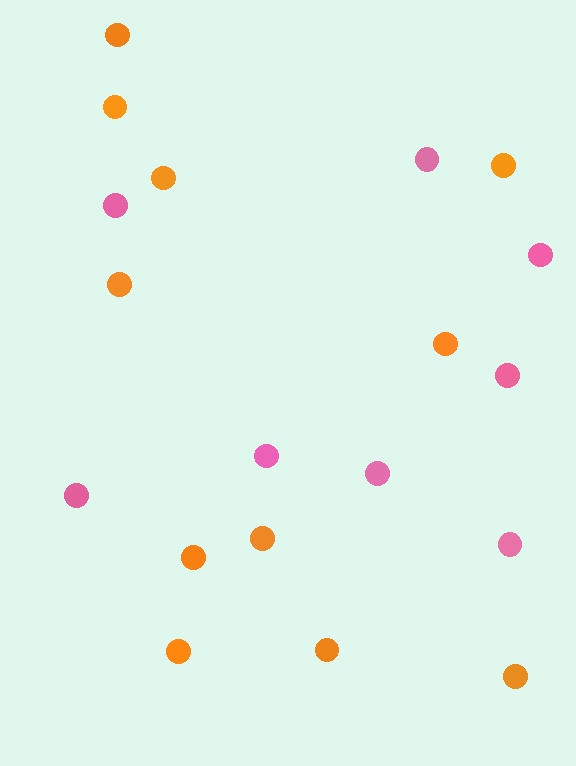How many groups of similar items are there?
There are 2 groups: one group of orange circles (11) and one group of pink circles (8).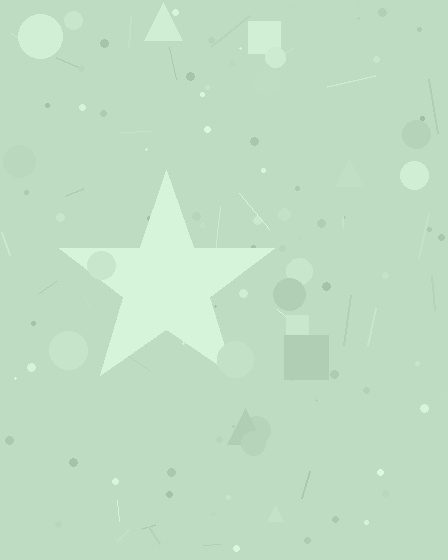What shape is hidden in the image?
A star is hidden in the image.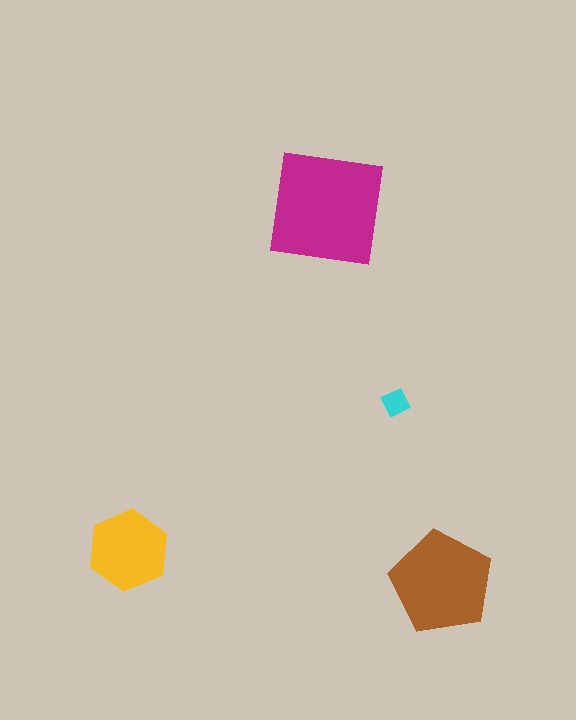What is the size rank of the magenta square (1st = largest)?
1st.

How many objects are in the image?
There are 4 objects in the image.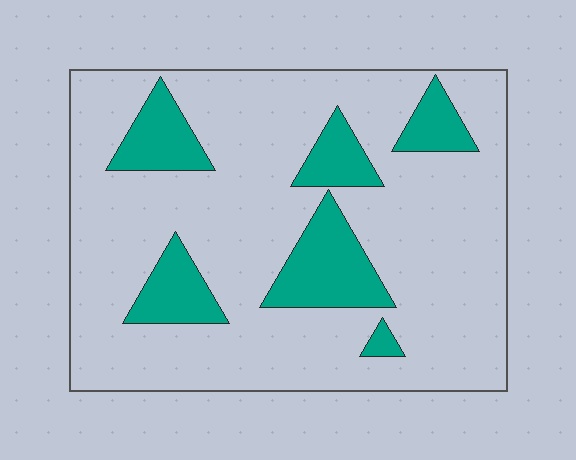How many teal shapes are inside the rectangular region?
6.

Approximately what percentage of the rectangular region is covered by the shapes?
Approximately 20%.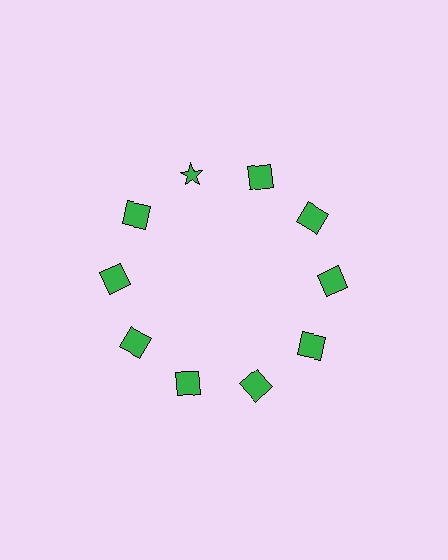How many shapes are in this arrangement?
There are 10 shapes arranged in a ring pattern.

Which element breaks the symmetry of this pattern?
The green star at roughly the 11 o'clock position breaks the symmetry. All other shapes are green squares.